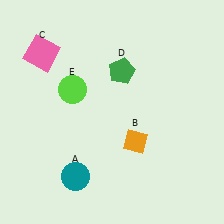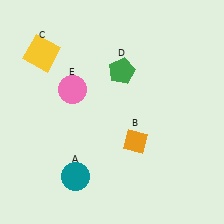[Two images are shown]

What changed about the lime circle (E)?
In Image 1, E is lime. In Image 2, it changed to pink.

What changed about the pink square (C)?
In Image 1, C is pink. In Image 2, it changed to yellow.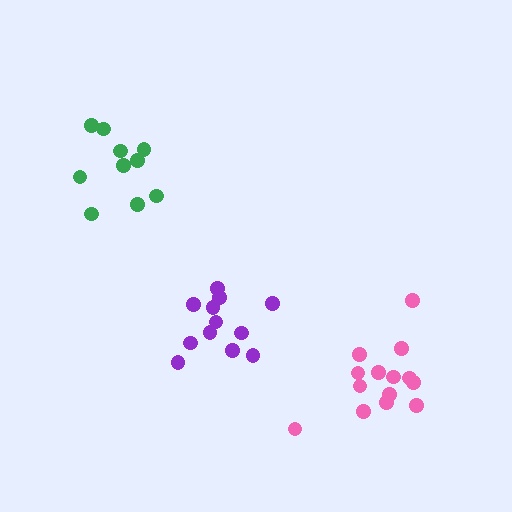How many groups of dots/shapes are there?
There are 3 groups.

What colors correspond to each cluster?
The clusters are colored: purple, pink, green.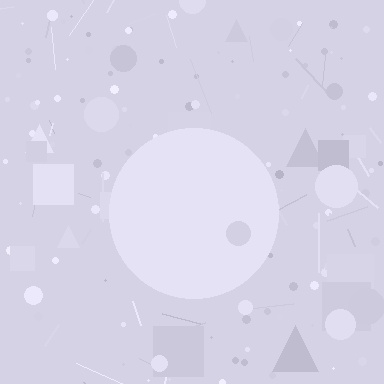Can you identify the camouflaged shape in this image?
The camouflaged shape is a circle.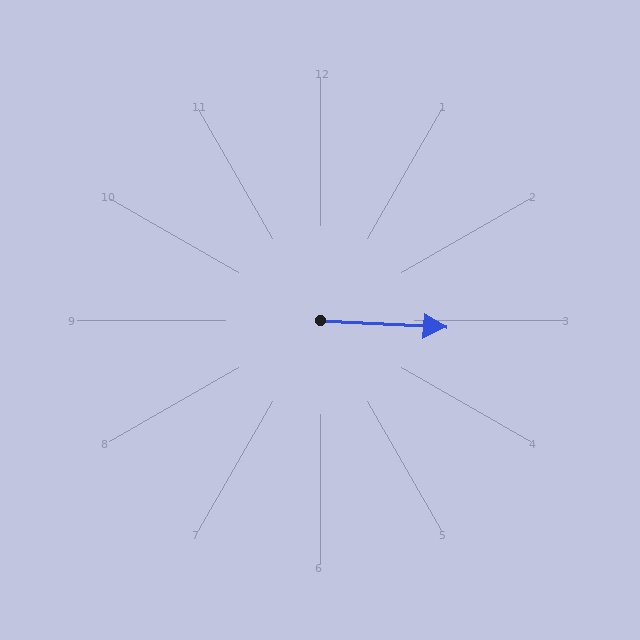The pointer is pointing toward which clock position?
Roughly 3 o'clock.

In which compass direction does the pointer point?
East.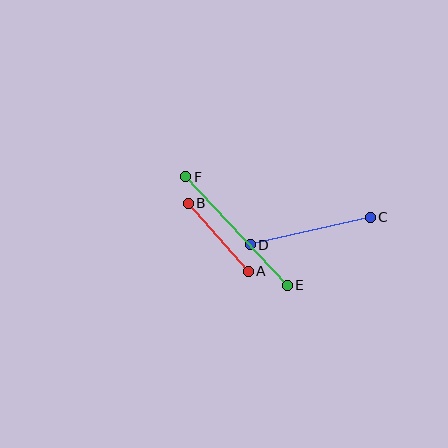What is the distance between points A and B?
The distance is approximately 91 pixels.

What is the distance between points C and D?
The distance is approximately 123 pixels.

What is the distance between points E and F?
The distance is approximately 149 pixels.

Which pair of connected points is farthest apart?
Points E and F are farthest apart.